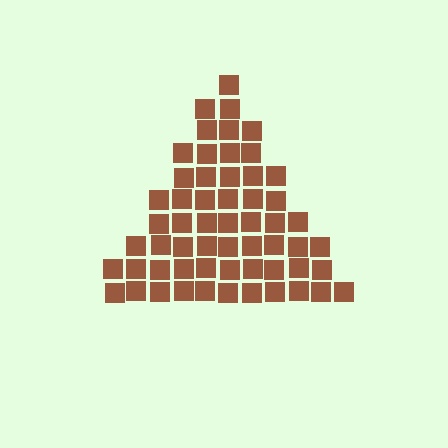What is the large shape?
The large shape is a triangle.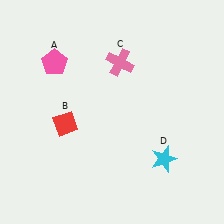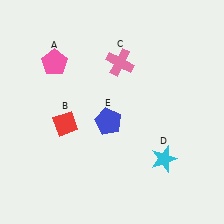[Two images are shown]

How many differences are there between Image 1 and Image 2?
There is 1 difference between the two images.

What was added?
A blue pentagon (E) was added in Image 2.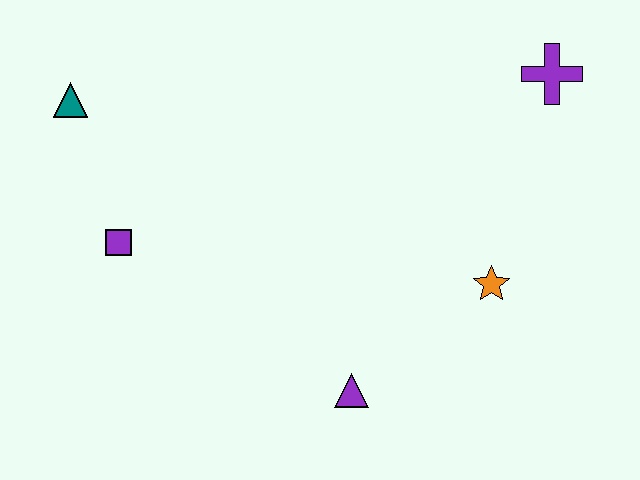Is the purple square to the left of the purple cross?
Yes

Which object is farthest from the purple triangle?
The teal triangle is farthest from the purple triangle.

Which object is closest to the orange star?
The purple triangle is closest to the orange star.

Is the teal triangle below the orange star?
No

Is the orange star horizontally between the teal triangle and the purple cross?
Yes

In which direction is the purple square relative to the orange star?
The purple square is to the left of the orange star.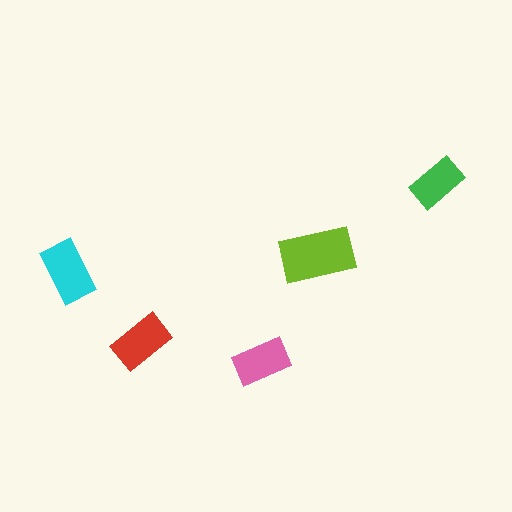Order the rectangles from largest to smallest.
the lime one, the cyan one, the red one, the pink one, the green one.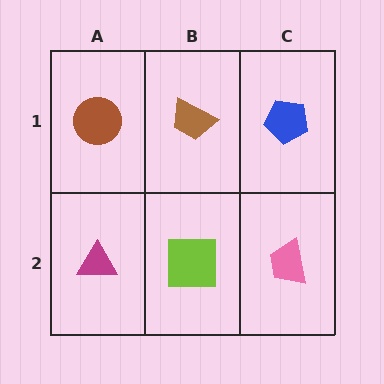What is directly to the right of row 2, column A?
A lime square.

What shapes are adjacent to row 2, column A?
A brown circle (row 1, column A), a lime square (row 2, column B).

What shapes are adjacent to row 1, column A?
A magenta triangle (row 2, column A), a brown trapezoid (row 1, column B).